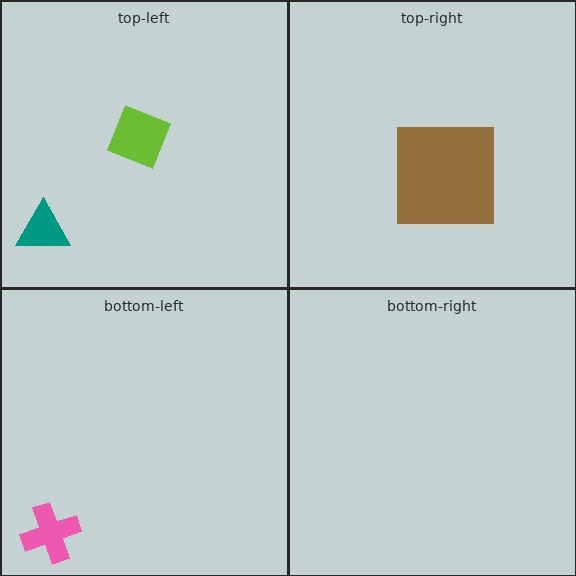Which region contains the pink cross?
The bottom-left region.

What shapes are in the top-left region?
The teal triangle, the lime diamond.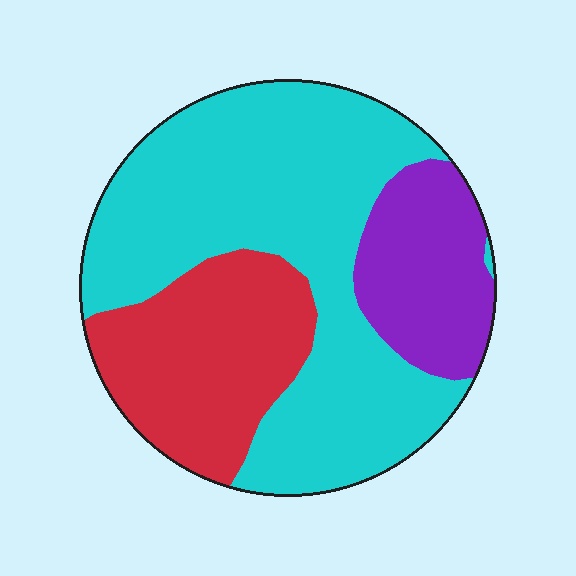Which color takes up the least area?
Purple, at roughly 15%.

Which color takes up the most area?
Cyan, at roughly 55%.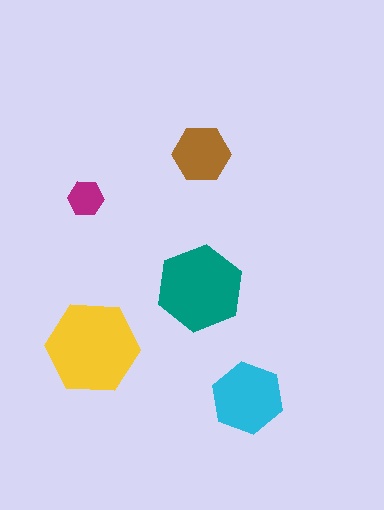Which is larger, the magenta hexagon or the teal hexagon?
The teal one.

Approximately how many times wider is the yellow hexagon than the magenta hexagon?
About 2.5 times wider.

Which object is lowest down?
The cyan hexagon is bottommost.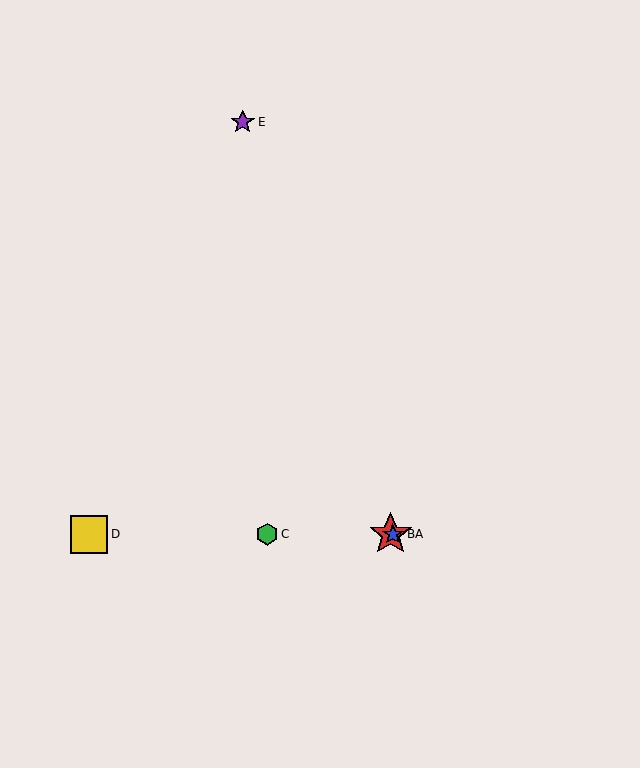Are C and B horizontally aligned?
Yes, both are at y≈534.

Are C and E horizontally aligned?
No, C is at y≈534 and E is at y≈122.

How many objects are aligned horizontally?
4 objects (A, B, C, D) are aligned horizontally.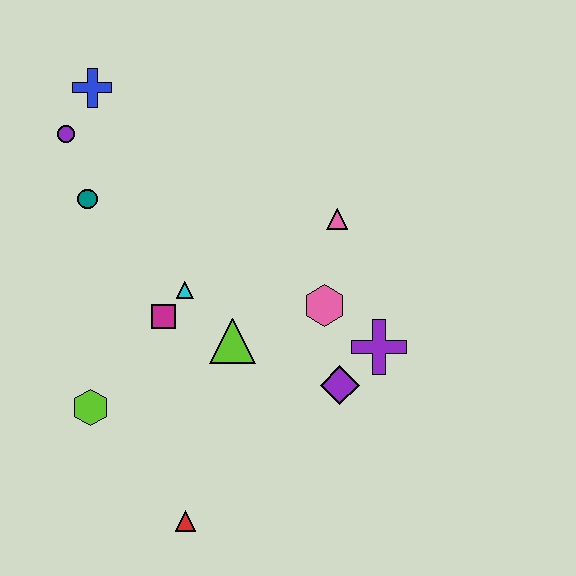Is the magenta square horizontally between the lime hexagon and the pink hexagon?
Yes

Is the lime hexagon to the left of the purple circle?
No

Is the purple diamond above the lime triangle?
No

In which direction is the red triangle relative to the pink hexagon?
The red triangle is below the pink hexagon.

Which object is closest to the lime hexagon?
The magenta square is closest to the lime hexagon.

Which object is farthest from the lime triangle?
The blue cross is farthest from the lime triangle.